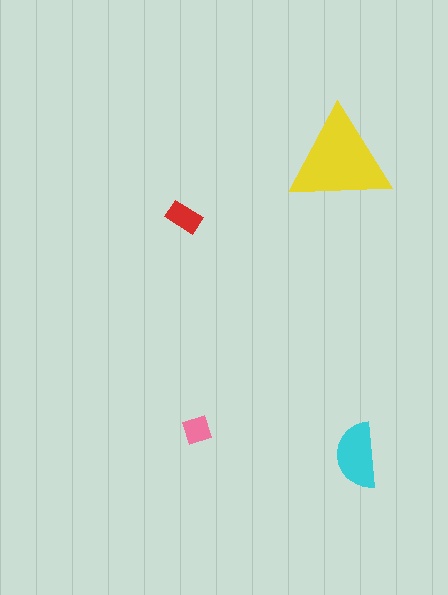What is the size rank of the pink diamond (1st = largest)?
4th.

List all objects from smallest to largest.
The pink diamond, the red rectangle, the cyan semicircle, the yellow triangle.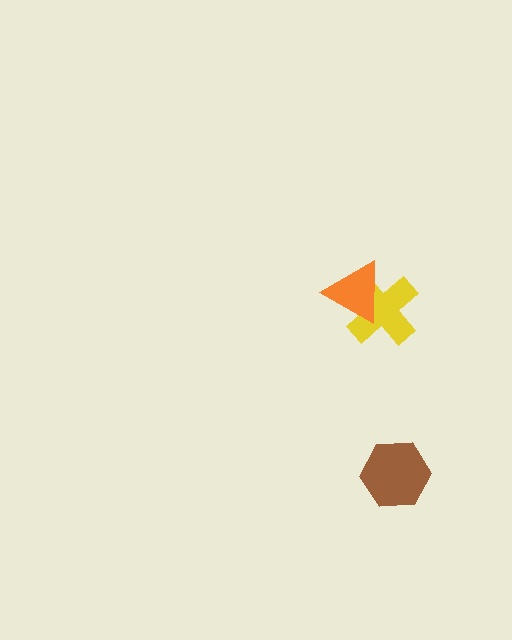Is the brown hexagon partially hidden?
No, no other shape covers it.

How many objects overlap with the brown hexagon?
0 objects overlap with the brown hexagon.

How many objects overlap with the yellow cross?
1 object overlaps with the yellow cross.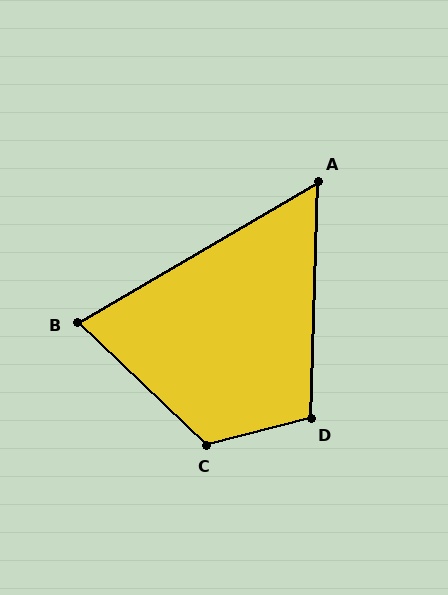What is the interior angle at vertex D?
Approximately 106 degrees (obtuse).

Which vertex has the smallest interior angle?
A, at approximately 58 degrees.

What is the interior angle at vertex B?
Approximately 74 degrees (acute).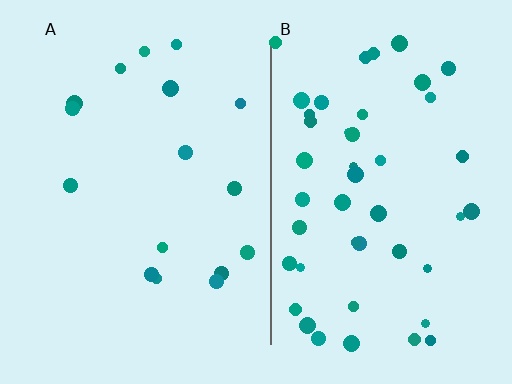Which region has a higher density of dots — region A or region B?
B (the right).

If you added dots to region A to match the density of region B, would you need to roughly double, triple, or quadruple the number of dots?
Approximately triple.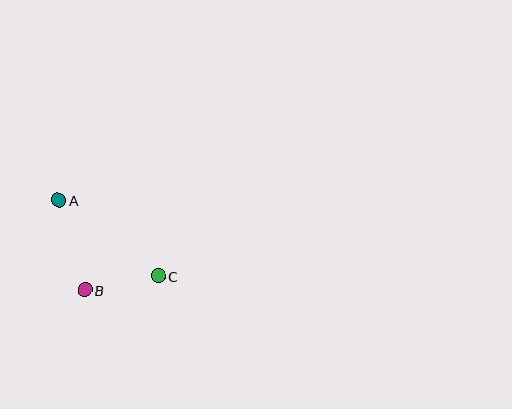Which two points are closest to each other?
Points B and C are closest to each other.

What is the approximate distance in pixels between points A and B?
The distance between A and B is approximately 93 pixels.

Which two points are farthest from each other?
Points A and C are farthest from each other.